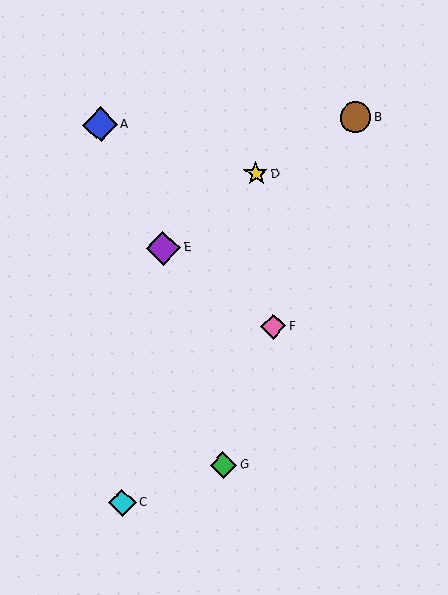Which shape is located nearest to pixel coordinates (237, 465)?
The green diamond (labeled G) at (223, 465) is nearest to that location.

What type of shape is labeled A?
Shape A is a blue diamond.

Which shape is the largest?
The blue diamond (labeled A) is the largest.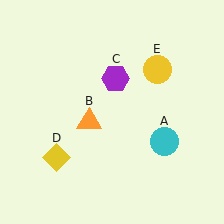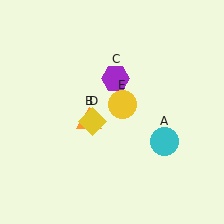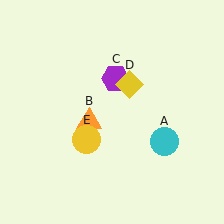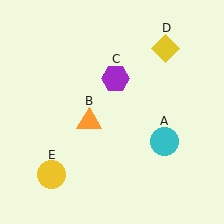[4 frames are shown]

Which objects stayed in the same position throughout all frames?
Cyan circle (object A) and orange triangle (object B) and purple hexagon (object C) remained stationary.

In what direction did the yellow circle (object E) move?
The yellow circle (object E) moved down and to the left.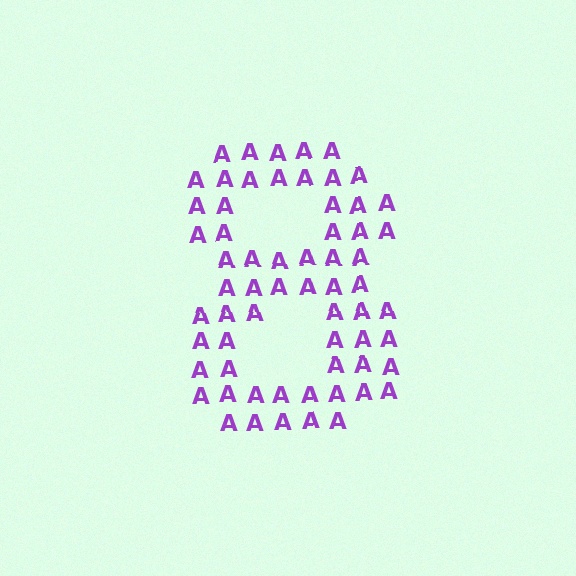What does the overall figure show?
The overall figure shows the digit 8.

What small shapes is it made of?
It is made of small letter A's.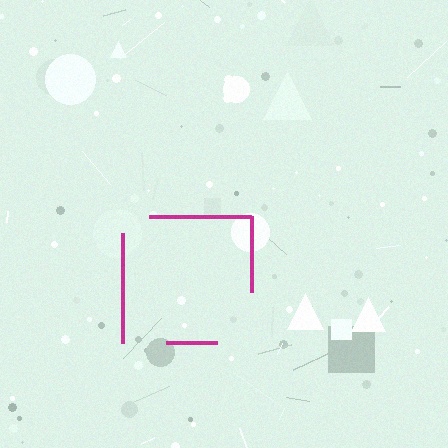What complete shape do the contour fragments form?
The contour fragments form a square.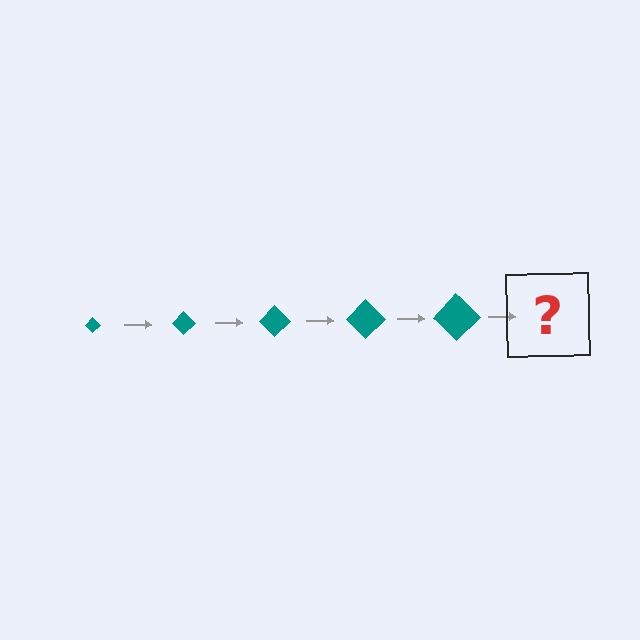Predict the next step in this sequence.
The next step is a teal diamond, larger than the previous one.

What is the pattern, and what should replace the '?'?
The pattern is that the diamond gets progressively larger each step. The '?' should be a teal diamond, larger than the previous one.